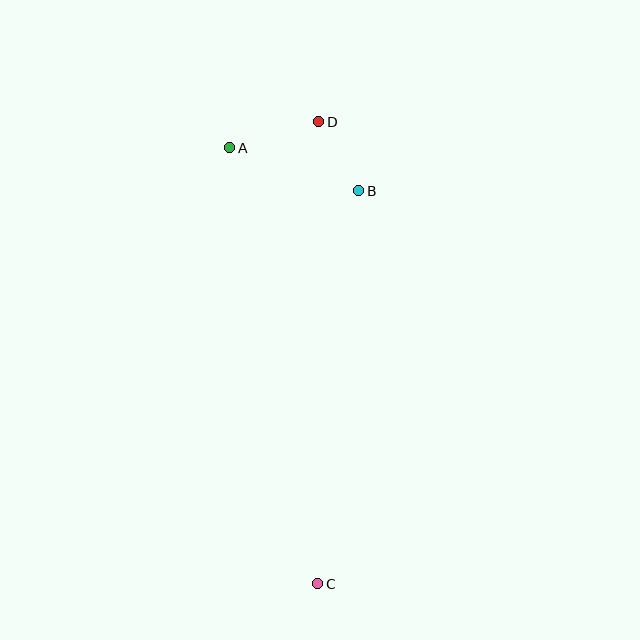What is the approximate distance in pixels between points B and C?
The distance between B and C is approximately 395 pixels.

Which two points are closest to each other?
Points B and D are closest to each other.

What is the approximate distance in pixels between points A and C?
The distance between A and C is approximately 445 pixels.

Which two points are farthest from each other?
Points C and D are farthest from each other.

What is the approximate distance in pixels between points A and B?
The distance between A and B is approximately 136 pixels.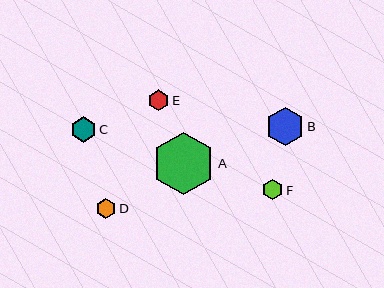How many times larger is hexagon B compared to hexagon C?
Hexagon B is approximately 1.5 times the size of hexagon C.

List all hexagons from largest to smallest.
From largest to smallest: A, B, C, D, E, F.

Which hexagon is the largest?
Hexagon A is the largest with a size of approximately 63 pixels.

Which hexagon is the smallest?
Hexagon F is the smallest with a size of approximately 21 pixels.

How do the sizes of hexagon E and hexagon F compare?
Hexagon E and hexagon F are approximately the same size.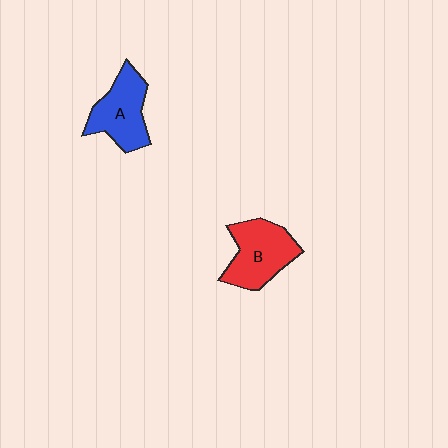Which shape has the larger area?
Shape B (red).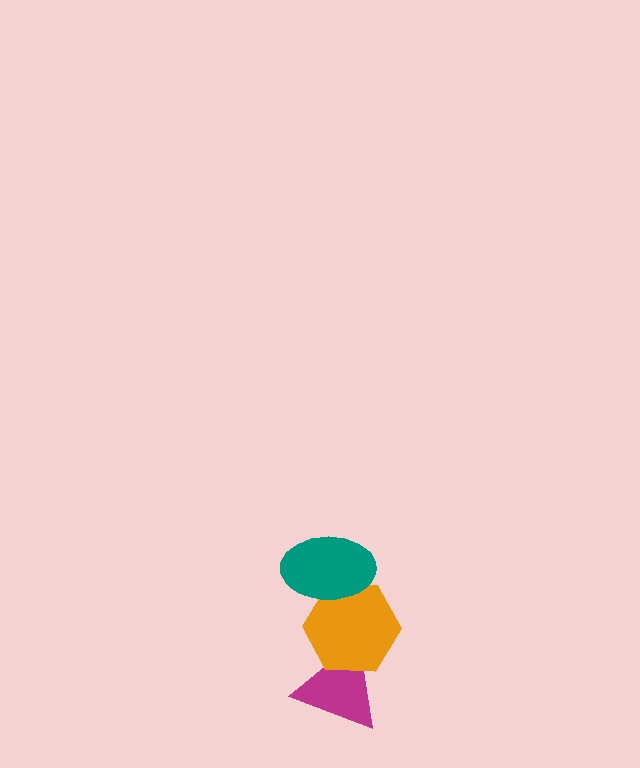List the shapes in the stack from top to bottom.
From top to bottom: the teal ellipse, the orange hexagon, the magenta triangle.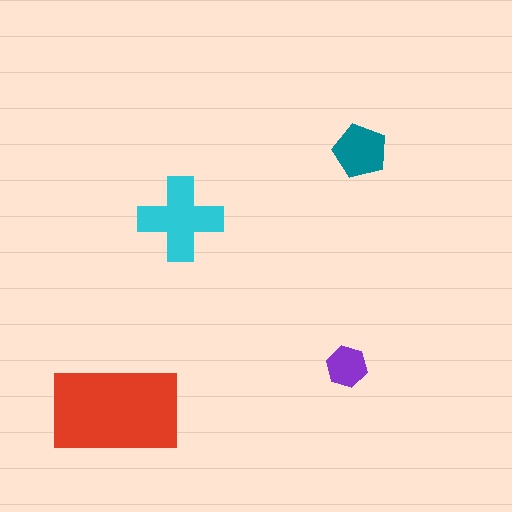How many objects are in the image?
There are 4 objects in the image.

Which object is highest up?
The teal pentagon is topmost.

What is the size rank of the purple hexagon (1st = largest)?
4th.